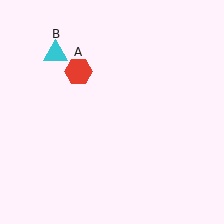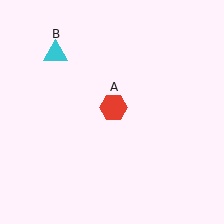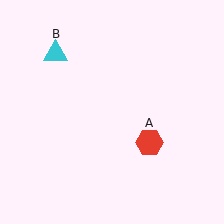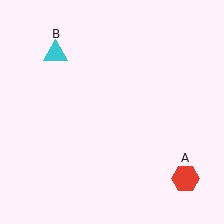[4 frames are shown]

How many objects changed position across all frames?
1 object changed position: red hexagon (object A).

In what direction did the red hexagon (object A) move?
The red hexagon (object A) moved down and to the right.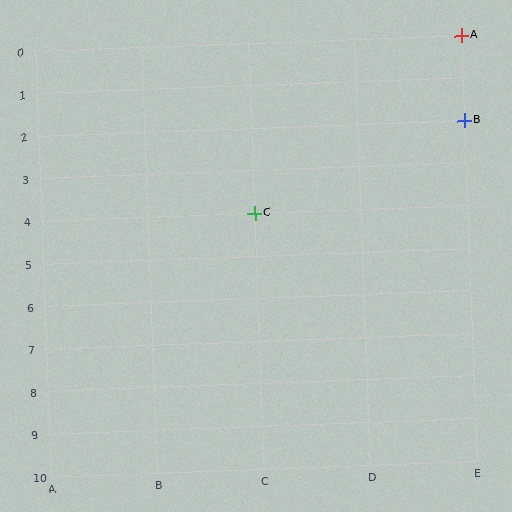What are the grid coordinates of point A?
Point A is at grid coordinates (E, 0).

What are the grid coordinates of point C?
Point C is at grid coordinates (C, 4).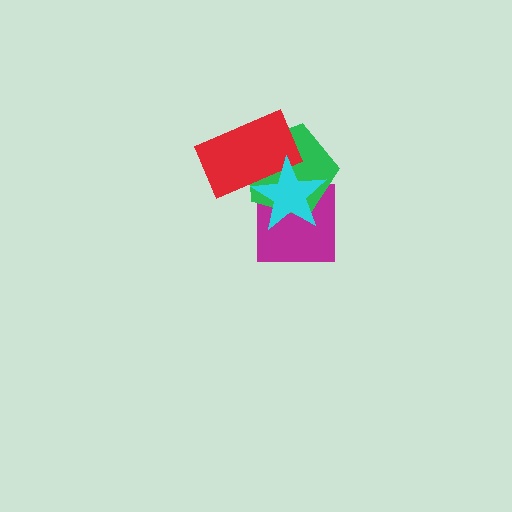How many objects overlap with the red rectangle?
2 objects overlap with the red rectangle.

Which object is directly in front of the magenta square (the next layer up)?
The green pentagon is directly in front of the magenta square.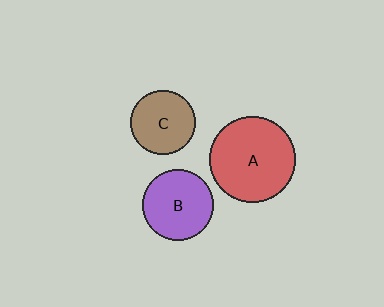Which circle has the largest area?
Circle A (red).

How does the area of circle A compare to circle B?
Approximately 1.5 times.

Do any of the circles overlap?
No, none of the circles overlap.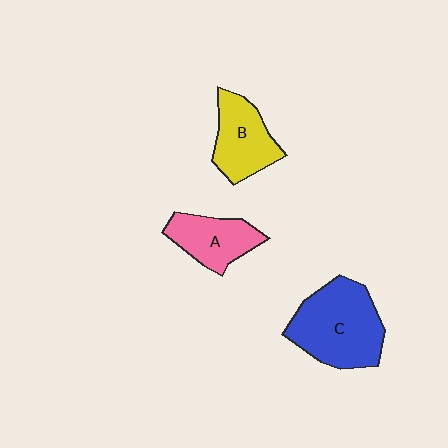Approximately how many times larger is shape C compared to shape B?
Approximately 1.5 times.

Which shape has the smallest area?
Shape A (pink).